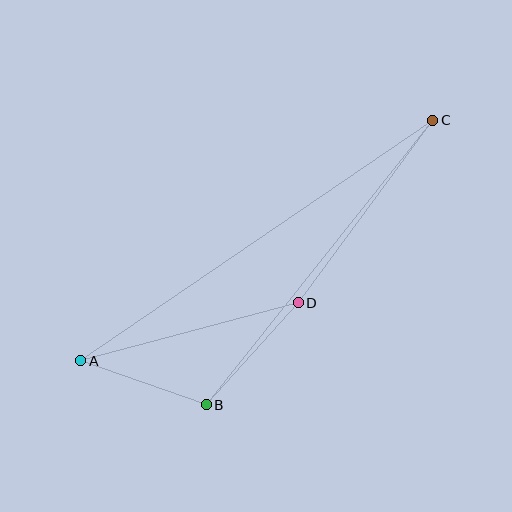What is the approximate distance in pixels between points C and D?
The distance between C and D is approximately 227 pixels.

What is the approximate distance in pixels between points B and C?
The distance between B and C is approximately 364 pixels.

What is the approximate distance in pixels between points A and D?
The distance between A and D is approximately 225 pixels.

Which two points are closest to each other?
Points A and B are closest to each other.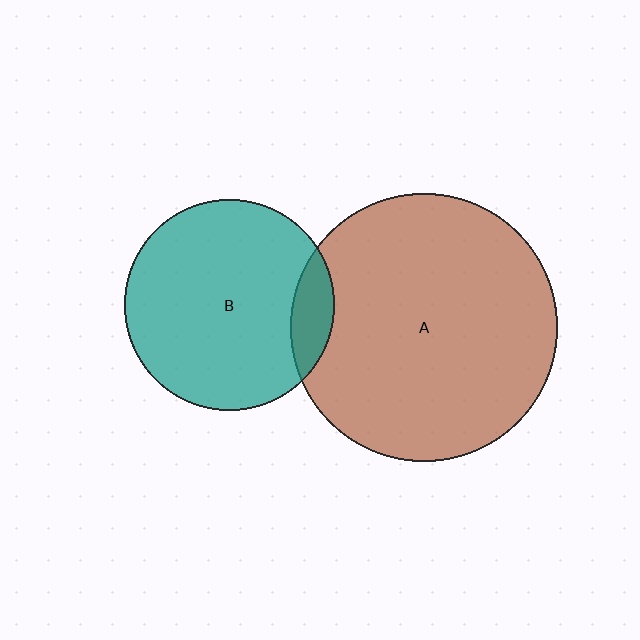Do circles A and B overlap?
Yes.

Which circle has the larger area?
Circle A (brown).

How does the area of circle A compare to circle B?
Approximately 1.6 times.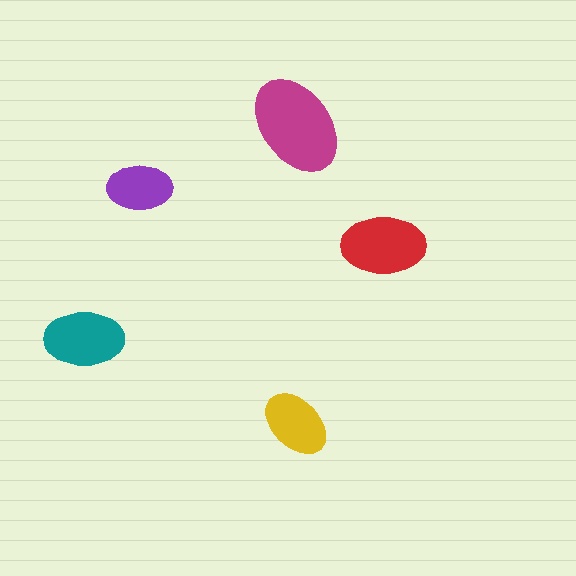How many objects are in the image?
There are 5 objects in the image.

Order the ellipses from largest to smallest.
the magenta one, the red one, the teal one, the yellow one, the purple one.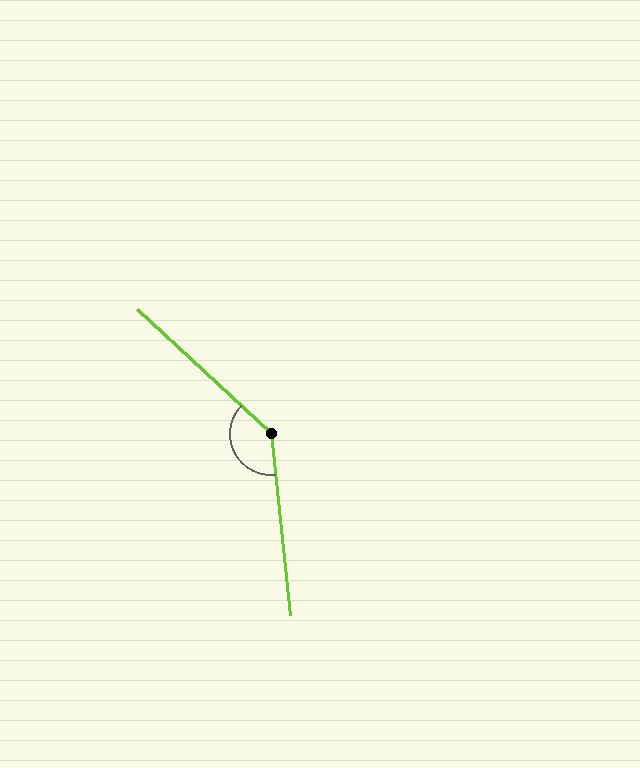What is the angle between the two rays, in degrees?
Approximately 139 degrees.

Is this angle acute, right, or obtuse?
It is obtuse.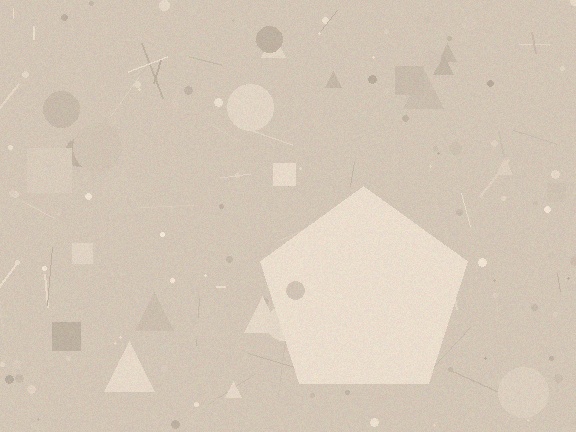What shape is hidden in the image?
A pentagon is hidden in the image.